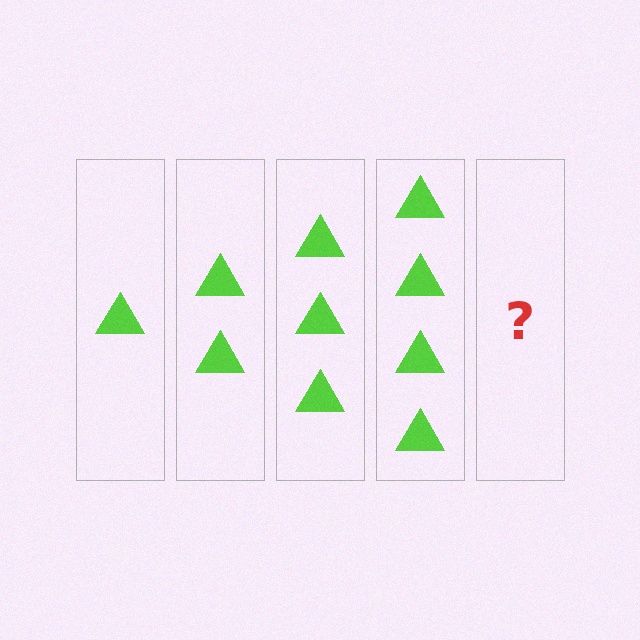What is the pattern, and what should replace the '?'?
The pattern is that each step adds one more triangle. The '?' should be 5 triangles.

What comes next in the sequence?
The next element should be 5 triangles.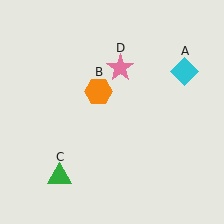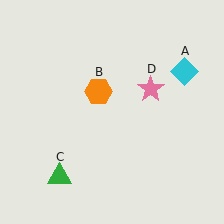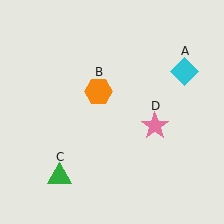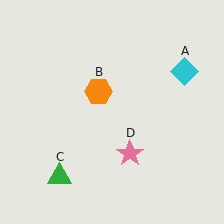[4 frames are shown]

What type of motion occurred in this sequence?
The pink star (object D) rotated clockwise around the center of the scene.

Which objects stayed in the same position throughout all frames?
Cyan diamond (object A) and orange hexagon (object B) and green triangle (object C) remained stationary.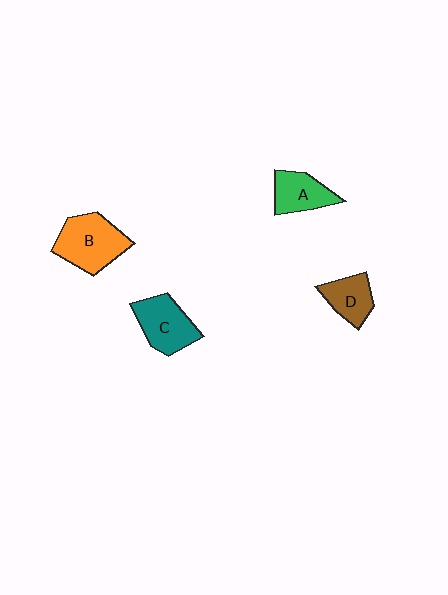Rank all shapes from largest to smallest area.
From largest to smallest: B (orange), C (teal), A (green), D (brown).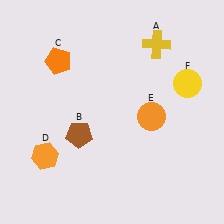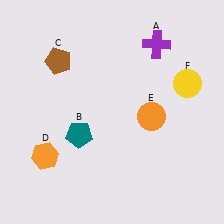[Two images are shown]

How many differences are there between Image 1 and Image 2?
There are 3 differences between the two images.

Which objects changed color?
A changed from yellow to purple. B changed from brown to teal. C changed from orange to brown.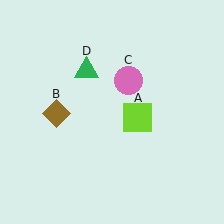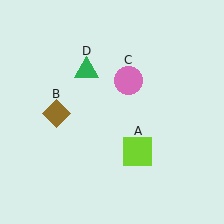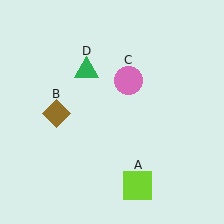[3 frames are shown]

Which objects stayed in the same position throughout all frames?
Brown diamond (object B) and pink circle (object C) and green triangle (object D) remained stationary.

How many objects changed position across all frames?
1 object changed position: lime square (object A).